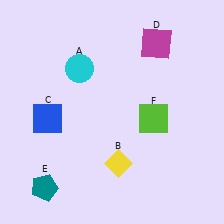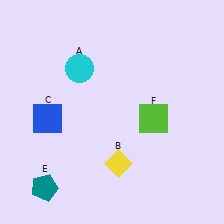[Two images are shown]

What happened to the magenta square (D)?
The magenta square (D) was removed in Image 2. It was in the top-right area of Image 1.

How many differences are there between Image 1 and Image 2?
There is 1 difference between the two images.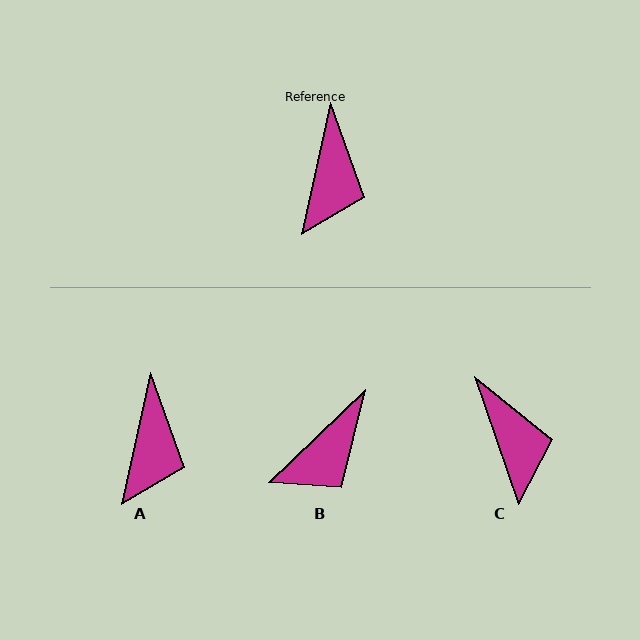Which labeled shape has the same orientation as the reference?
A.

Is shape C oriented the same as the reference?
No, it is off by about 32 degrees.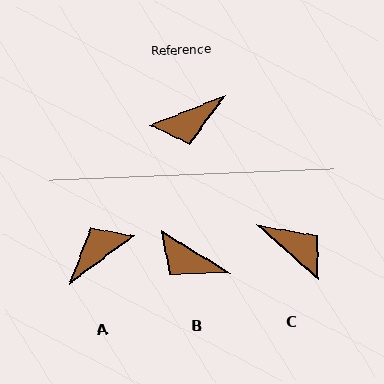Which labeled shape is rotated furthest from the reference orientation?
A, about 165 degrees away.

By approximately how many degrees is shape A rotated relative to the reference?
Approximately 165 degrees clockwise.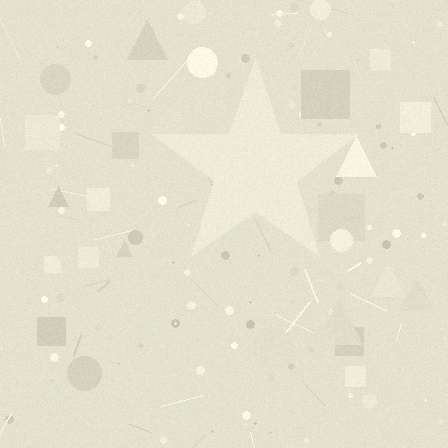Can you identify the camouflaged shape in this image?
The camouflaged shape is a star.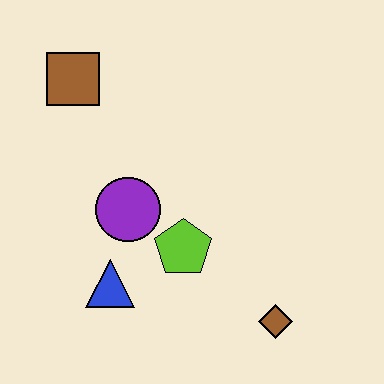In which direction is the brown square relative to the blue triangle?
The brown square is above the blue triangle.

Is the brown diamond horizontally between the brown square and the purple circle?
No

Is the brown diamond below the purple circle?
Yes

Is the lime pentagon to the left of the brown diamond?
Yes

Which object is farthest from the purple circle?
The brown diamond is farthest from the purple circle.